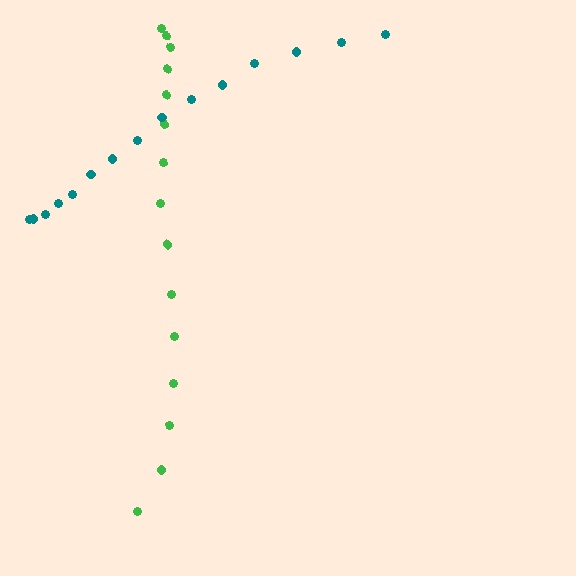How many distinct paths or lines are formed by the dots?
There are 2 distinct paths.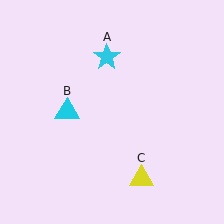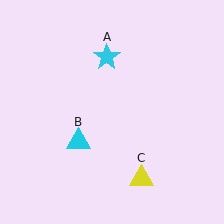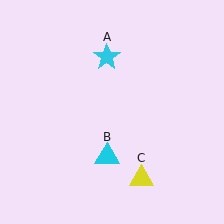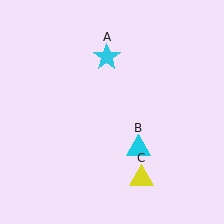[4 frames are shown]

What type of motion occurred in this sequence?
The cyan triangle (object B) rotated counterclockwise around the center of the scene.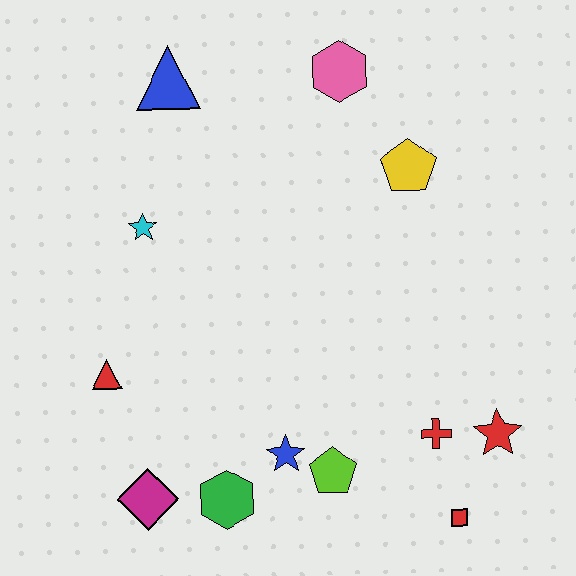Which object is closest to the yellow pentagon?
The pink hexagon is closest to the yellow pentagon.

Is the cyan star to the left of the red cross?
Yes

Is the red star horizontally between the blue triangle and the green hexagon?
No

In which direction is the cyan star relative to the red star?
The cyan star is to the left of the red star.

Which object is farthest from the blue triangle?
The red square is farthest from the blue triangle.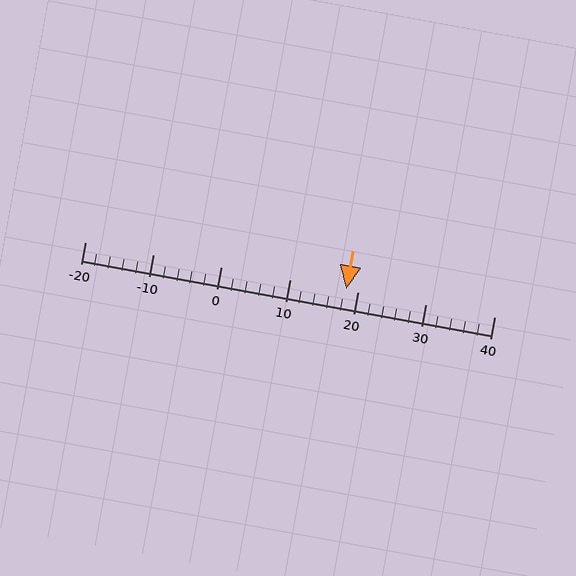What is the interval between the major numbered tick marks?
The major tick marks are spaced 10 units apart.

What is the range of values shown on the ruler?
The ruler shows values from -20 to 40.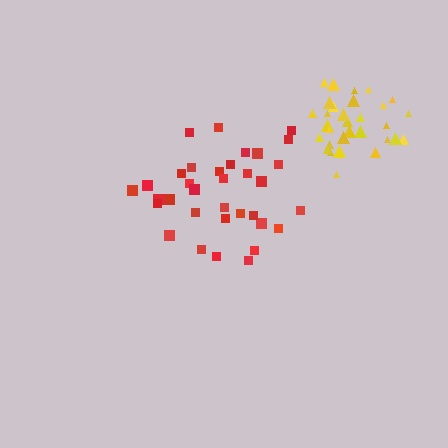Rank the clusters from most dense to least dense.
yellow, red.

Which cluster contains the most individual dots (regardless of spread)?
Red (34).